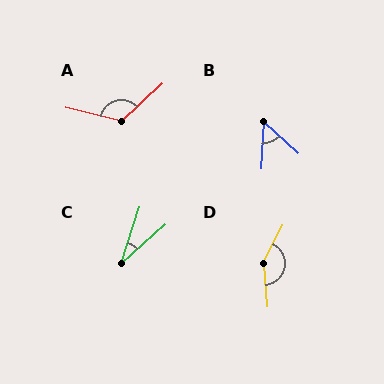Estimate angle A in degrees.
Approximately 124 degrees.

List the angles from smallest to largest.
C (30°), B (51°), A (124°), D (148°).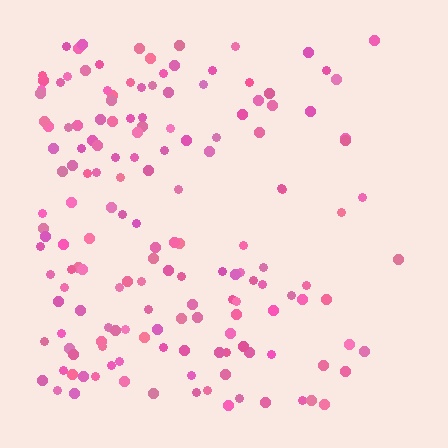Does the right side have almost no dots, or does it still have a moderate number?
Still a moderate number, just noticeably fewer than the left.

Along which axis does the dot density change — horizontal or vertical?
Horizontal.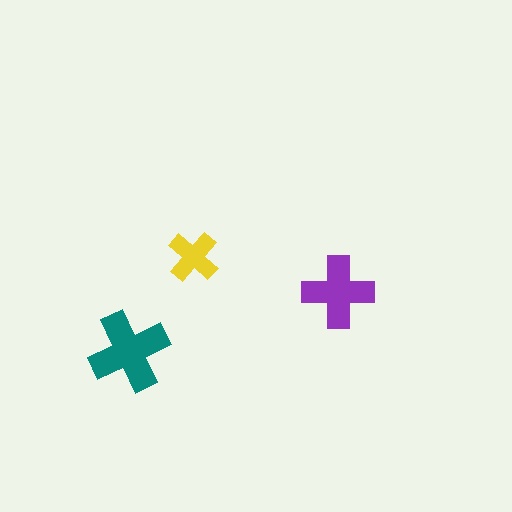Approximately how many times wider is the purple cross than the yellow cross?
About 1.5 times wider.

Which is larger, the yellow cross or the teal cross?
The teal one.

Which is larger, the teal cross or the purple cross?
The teal one.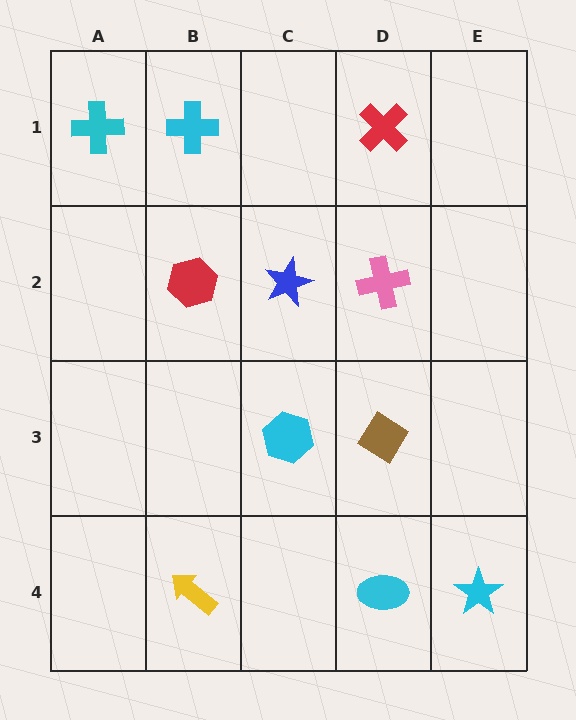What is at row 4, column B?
A yellow arrow.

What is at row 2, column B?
A red hexagon.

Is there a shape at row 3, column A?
No, that cell is empty.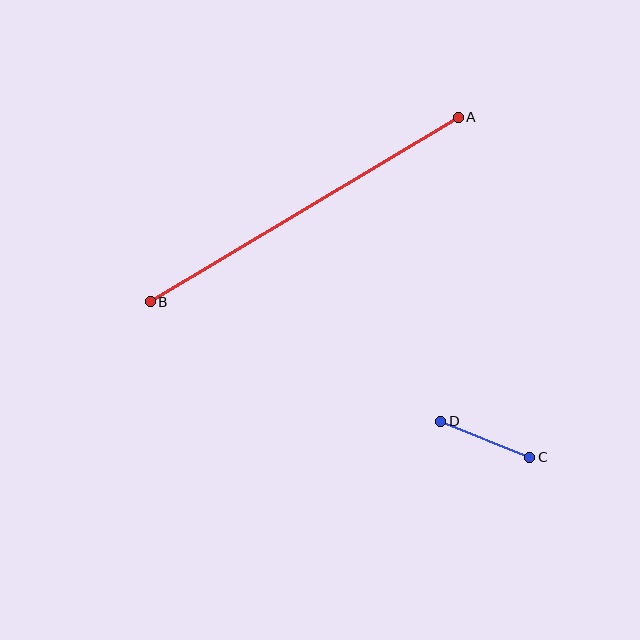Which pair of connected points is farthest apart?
Points A and B are farthest apart.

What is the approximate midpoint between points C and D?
The midpoint is at approximately (485, 439) pixels.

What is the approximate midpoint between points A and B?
The midpoint is at approximately (304, 210) pixels.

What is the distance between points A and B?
The distance is approximately 359 pixels.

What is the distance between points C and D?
The distance is approximately 96 pixels.